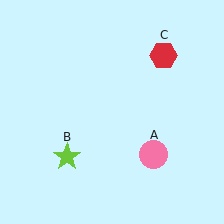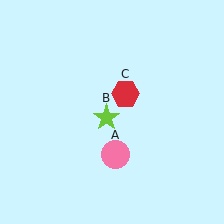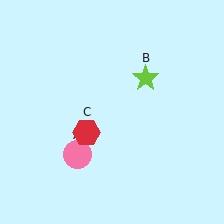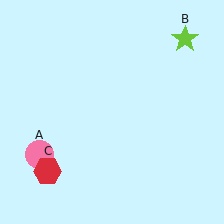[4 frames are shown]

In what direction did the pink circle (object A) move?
The pink circle (object A) moved left.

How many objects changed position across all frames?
3 objects changed position: pink circle (object A), lime star (object B), red hexagon (object C).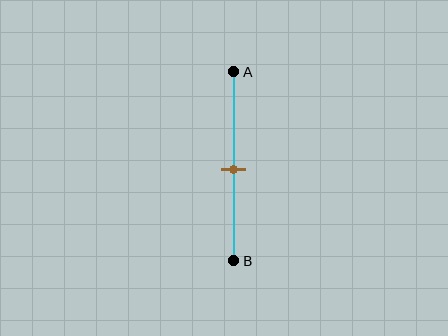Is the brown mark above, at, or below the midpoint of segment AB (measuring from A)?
The brown mark is approximately at the midpoint of segment AB.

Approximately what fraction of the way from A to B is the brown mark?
The brown mark is approximately 50% of the way from A to B.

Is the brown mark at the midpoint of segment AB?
Yes, the mark is approximately at the midpoint.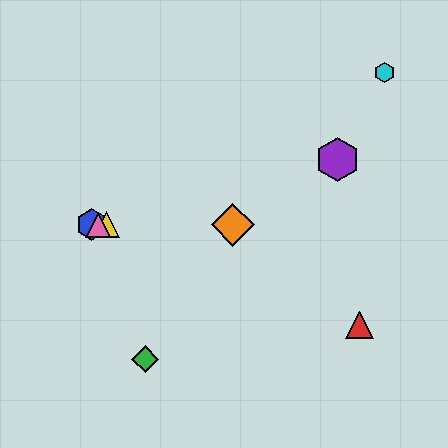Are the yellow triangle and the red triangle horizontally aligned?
No, the yellow triangle is at y≈225 and the red triangle is at y≈325.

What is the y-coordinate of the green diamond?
The green diamond is at y≈359.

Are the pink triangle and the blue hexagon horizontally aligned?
Yes, both are at y≈225.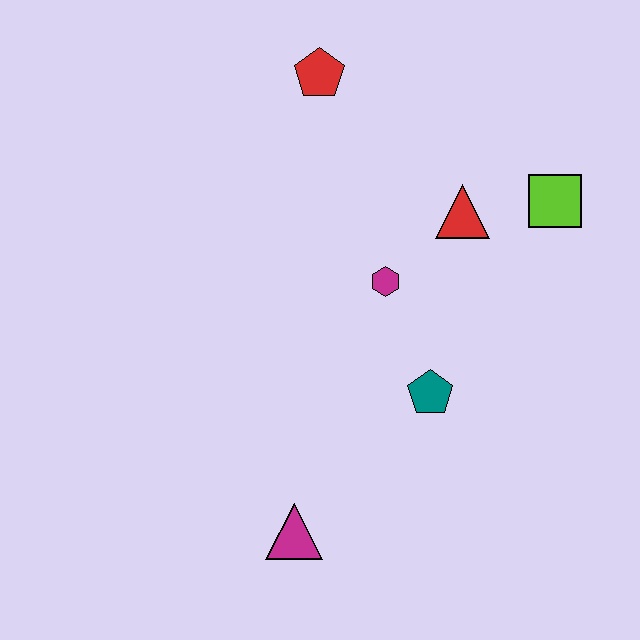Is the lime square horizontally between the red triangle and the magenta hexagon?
No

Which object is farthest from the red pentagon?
The magenta triangle is farthest from the red pentagon.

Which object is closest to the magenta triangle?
The teal pentagon is closest to the magenta triangle.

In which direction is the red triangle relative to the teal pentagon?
The red triangle is above the teal pentagon.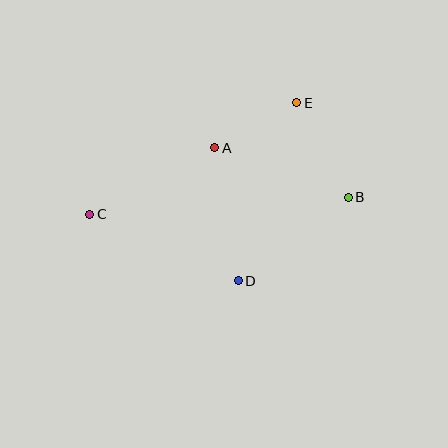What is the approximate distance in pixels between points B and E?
The distance between B and E is approximately 108 pixels.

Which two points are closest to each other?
Points A and E are closest to each other.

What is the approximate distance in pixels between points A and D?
The distance between A and D is approximately 135 pixels.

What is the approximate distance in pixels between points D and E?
The distance between D and E is approximately 187 pixels.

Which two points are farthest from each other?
Points B and C are farthest from each other.